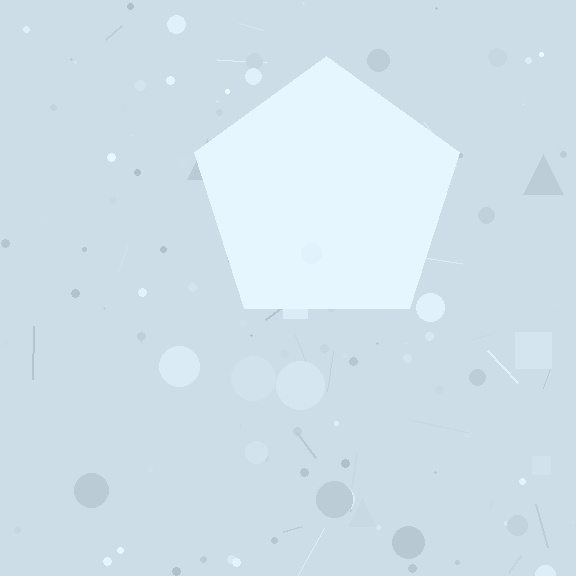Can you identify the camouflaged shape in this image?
The camouflaged shape is a pentagon.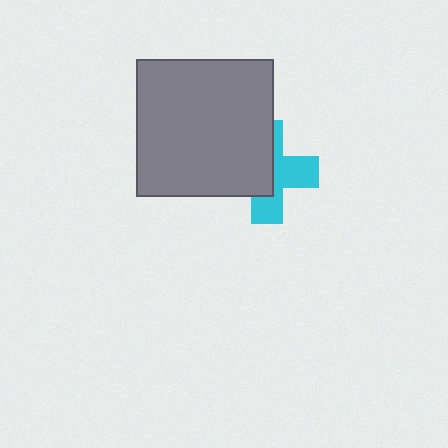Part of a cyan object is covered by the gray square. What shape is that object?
It is a cross.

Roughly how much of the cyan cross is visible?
About half of it is visible (roughly 49%).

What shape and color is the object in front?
The object in front is a gray square.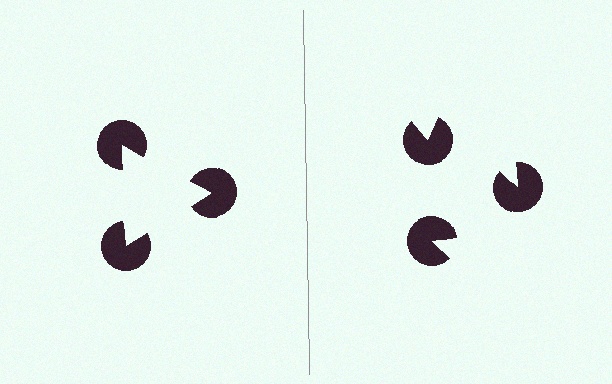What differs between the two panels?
The pac-man discs are positioned identically on both sides; only the wedge orientations differ. On the left they align to a triangle; on the right they are misaligned.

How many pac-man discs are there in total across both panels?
6 — 3 on each side.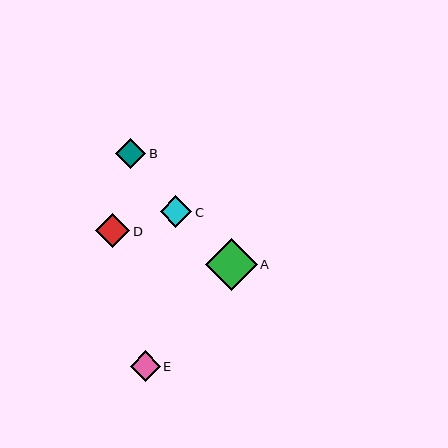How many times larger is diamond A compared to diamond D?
Diamond A is approximately 1.5 times the size of diamond D.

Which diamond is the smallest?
Diamond B is the smallest with a size of approximately 30 pixels.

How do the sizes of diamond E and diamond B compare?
Diamond E and diamond B are approximately the same size.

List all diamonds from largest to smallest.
From largest to smallest: A, D, C, E, B.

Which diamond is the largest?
Diamond A is the largest with a size of approximately 52 pixels.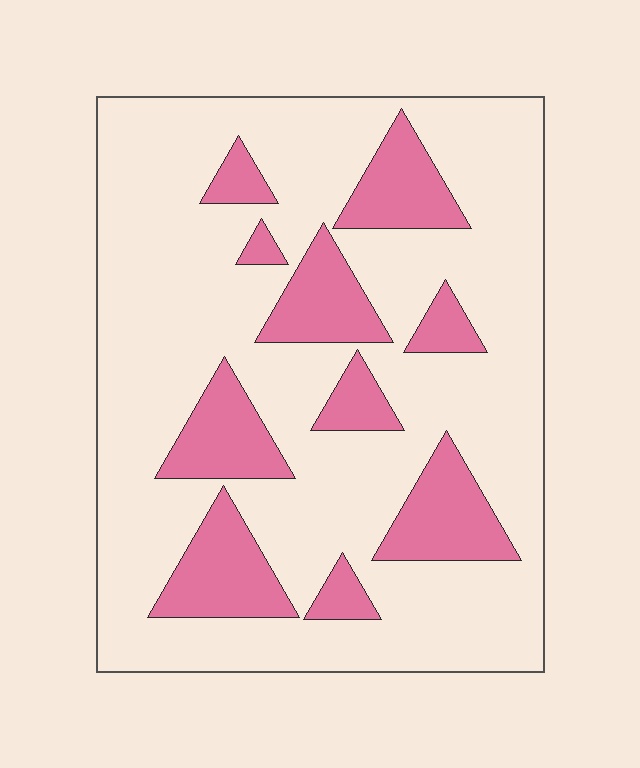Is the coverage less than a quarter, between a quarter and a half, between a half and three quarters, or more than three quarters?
Less than a quarter.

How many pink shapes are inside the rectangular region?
10.